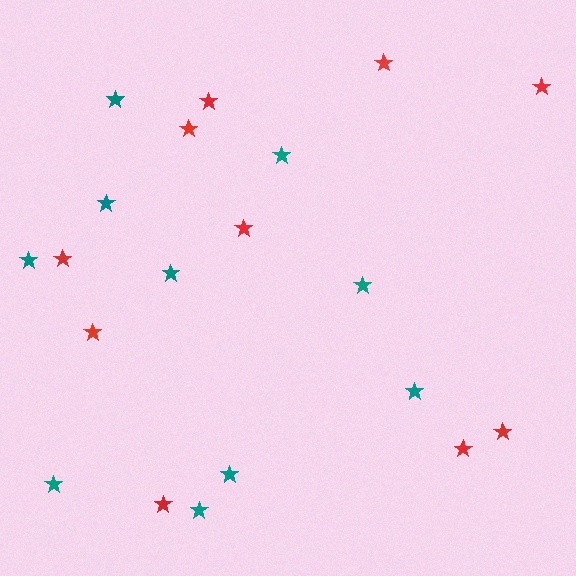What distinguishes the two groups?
There are 2 groups: one group of teal stars (10) and one group of red stars (10).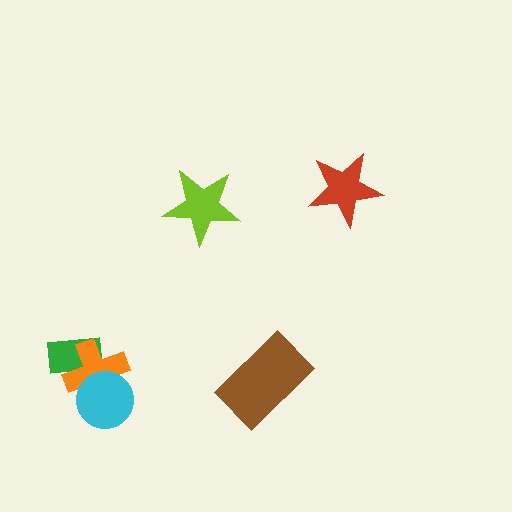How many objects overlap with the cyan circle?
1 object overlaps with the cyan circle.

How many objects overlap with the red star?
0 objects overlap with the red star.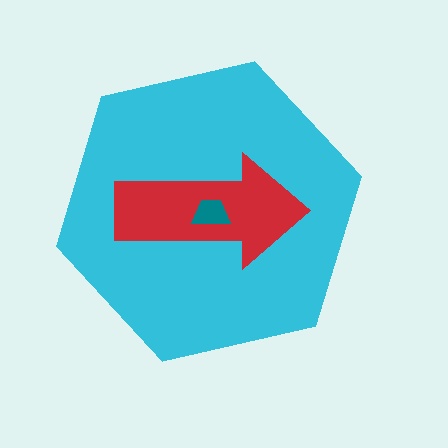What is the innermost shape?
The teal trapezoid.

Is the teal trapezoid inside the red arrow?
Yes.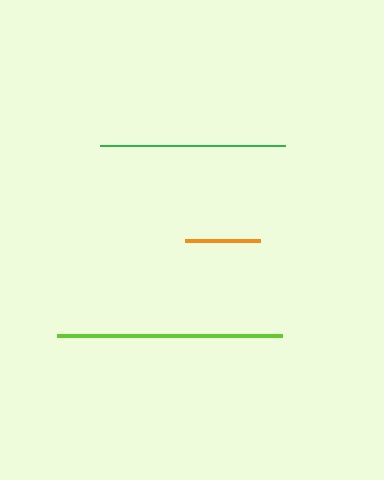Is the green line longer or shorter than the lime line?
The lime line is longer than the green line.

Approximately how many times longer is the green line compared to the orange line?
The green line is approximately 2.4 times the length of the orange line.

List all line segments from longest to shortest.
From longest to shortest: lime, green, orange.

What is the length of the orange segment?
The orange segment is approximately 75 pixels long.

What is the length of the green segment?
The green segment is approximately 185 pixels long.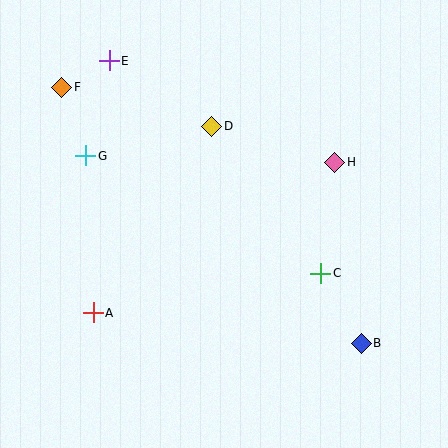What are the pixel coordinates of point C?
Point C is at (321, 273).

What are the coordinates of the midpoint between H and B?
The midpoint between H and B is at (348, 253).